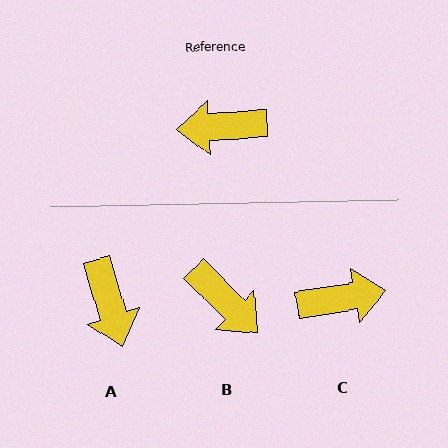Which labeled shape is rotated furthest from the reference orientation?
C, about 174 degrees away.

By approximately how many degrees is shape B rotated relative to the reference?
Approximately 131 degrees counter-clockwise.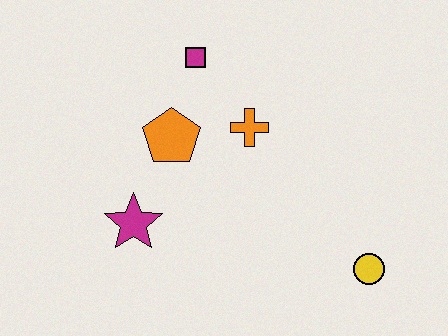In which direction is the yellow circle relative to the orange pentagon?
The yellow circle is to the right of the orange pentagon.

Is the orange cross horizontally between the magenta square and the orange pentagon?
No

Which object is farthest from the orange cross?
The yellow circle is farthest from the orange cross.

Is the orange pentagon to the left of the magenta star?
No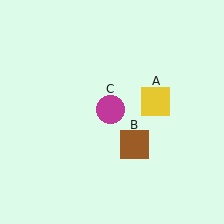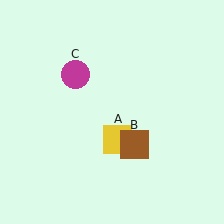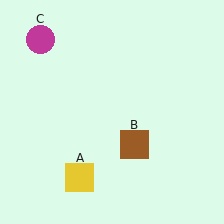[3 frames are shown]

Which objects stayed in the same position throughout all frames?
Brown square (object B) remained stationary.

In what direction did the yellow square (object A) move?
The yellow square (object A) moved down and to the left.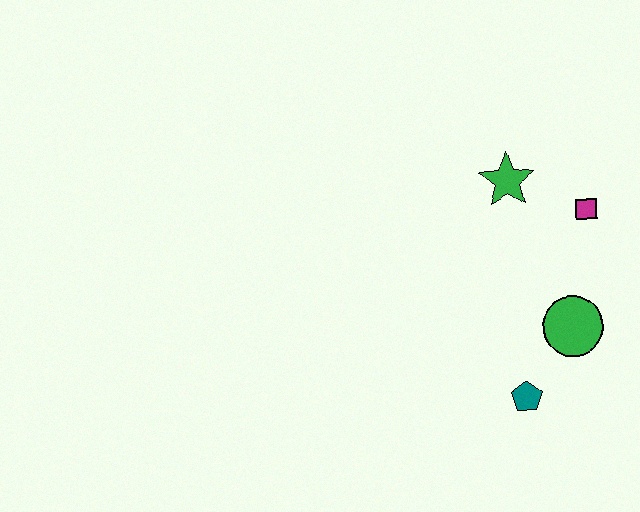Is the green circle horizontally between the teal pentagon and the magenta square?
Yes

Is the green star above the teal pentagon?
Yes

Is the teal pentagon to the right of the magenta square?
No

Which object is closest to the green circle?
The teal pentagon is closest to the green circle.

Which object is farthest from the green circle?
The green star is farthest from the green circle.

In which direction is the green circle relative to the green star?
The green circle is below the green star.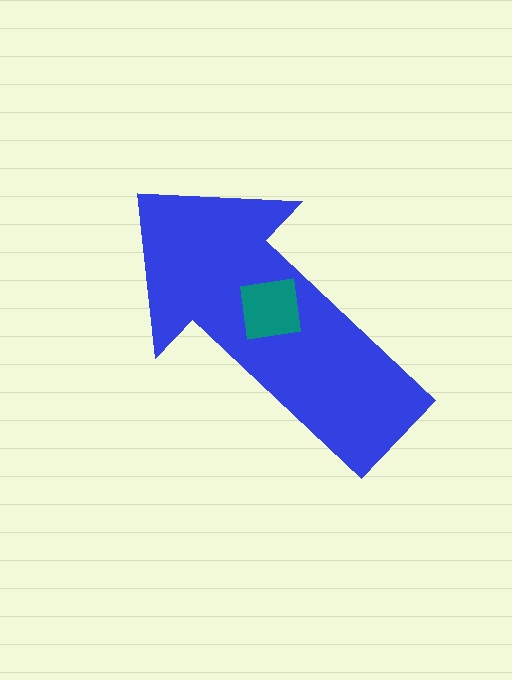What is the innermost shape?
The teal square.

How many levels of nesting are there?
2.